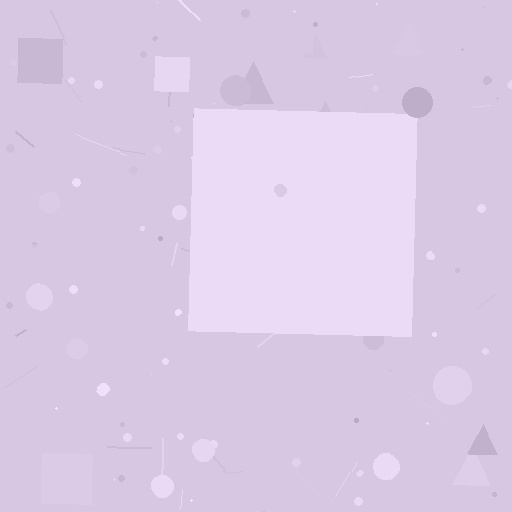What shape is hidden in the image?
A square is hidden in the image.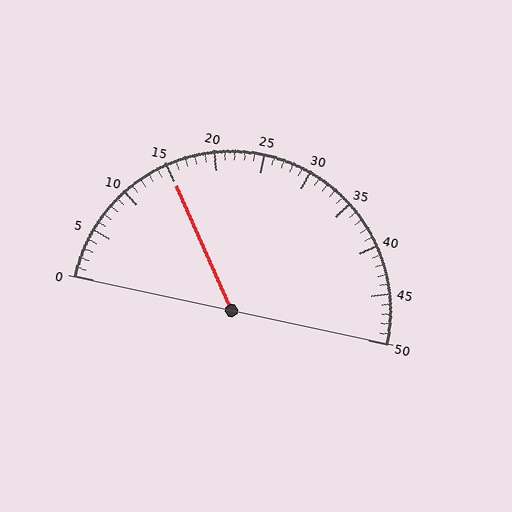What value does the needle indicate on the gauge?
The needle indicates approximately 15.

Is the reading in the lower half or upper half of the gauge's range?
The reading is in the lower half of the range (0 to 50).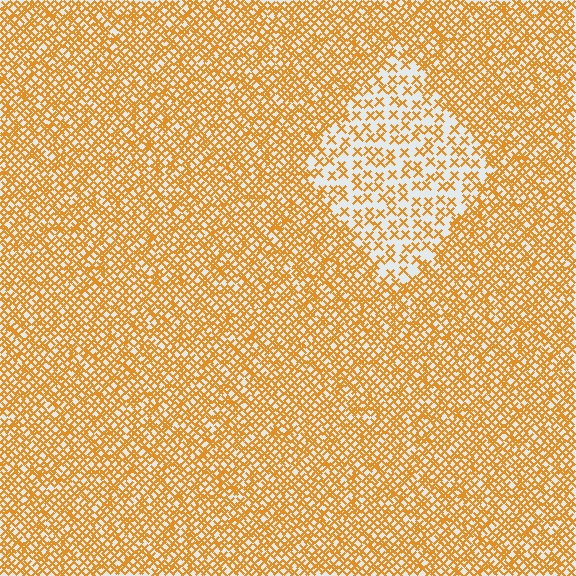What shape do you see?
I see a diamond.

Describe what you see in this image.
The image contains small orange elements arranged at two different densities. A diamond-shaped region is visible where the elements are less densely packed than the surrounding area.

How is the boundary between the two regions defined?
The boundary is defined by a change in element density (approximately 2.4x ratio). All elements are the same color, size, and shape.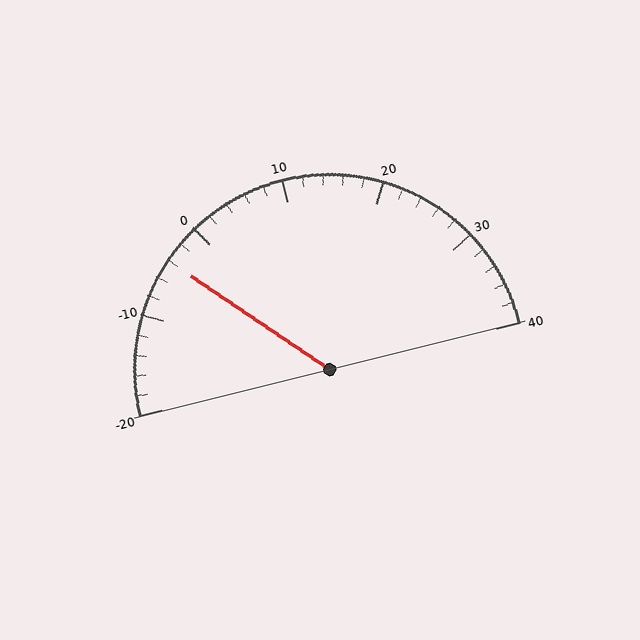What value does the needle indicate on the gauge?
The needle indicates approximately -4.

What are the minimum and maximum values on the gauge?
The gauge ranges from -20 to 40.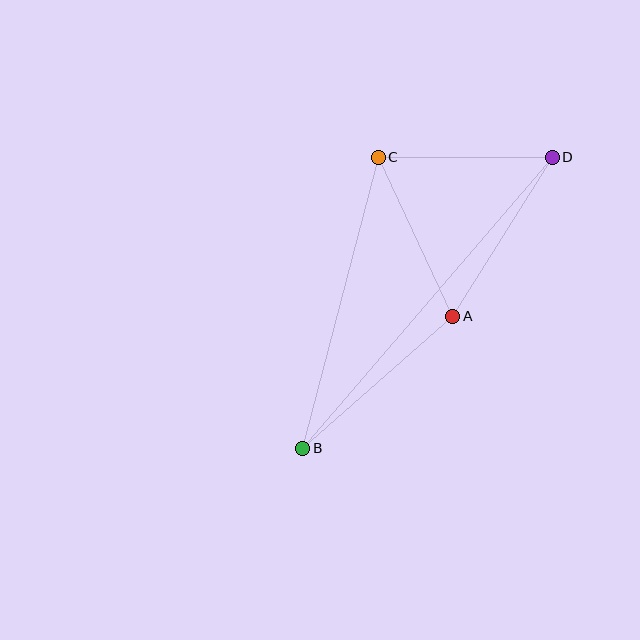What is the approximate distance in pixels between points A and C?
The distance between A and C is approximately 176 pixels.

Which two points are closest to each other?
Points C and D are closest to each other.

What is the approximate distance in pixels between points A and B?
The distance between A and B is approximately 200 pixels.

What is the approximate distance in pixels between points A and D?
The distance between A and D is approximately 188 pixels.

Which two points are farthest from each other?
Points B and D are farthest from each other.